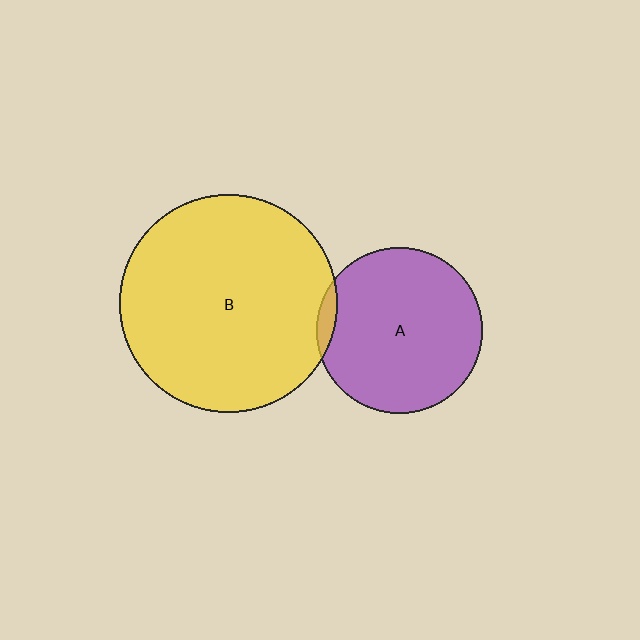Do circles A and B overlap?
Yes.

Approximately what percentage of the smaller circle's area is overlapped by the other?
Approximately 5%.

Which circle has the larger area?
Circle B (yellow).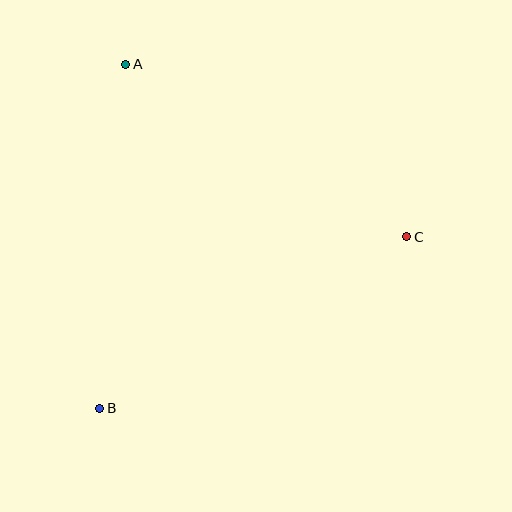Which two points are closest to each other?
Points A and C are closest to each other.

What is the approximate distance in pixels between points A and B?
The distance between A and B is approximately 345 pixels.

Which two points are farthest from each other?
Points B and C are farthest from each other.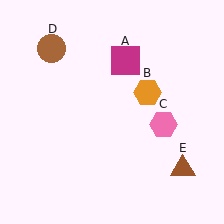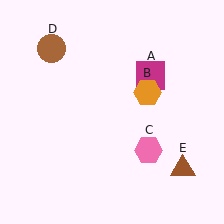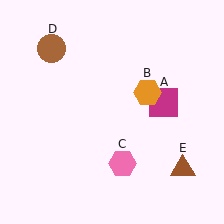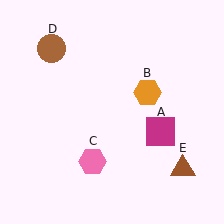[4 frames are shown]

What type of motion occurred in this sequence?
The magenta square (object A), pink hexagon (object C) rotated clockwise around the center of the scene.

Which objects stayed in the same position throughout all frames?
Orange hexagon (object B) and brown circle (object D) and brown triangle (object E) remained stationary.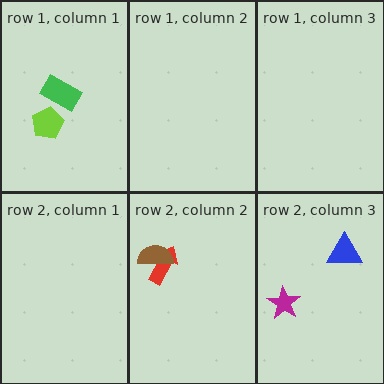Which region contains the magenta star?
The row 2, column 3 region.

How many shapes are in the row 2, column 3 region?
2.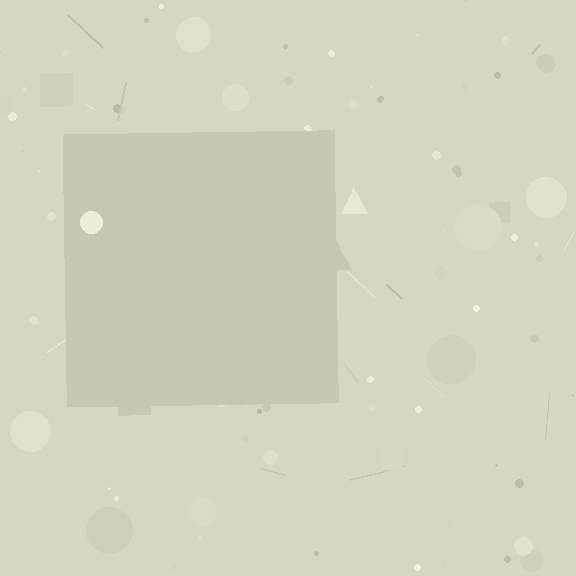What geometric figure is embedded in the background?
A square is embedded in the background.